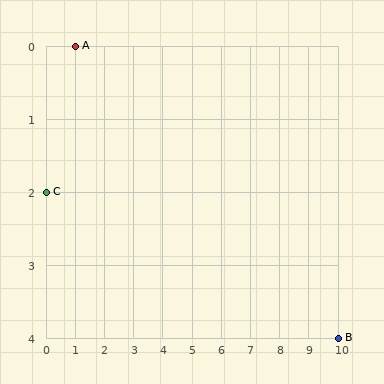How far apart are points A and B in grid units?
Points A and B are 9 columns and 4 rows apart (about 9.8 grid units diagonally).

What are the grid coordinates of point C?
Point C is at grid coordinates (0, 2).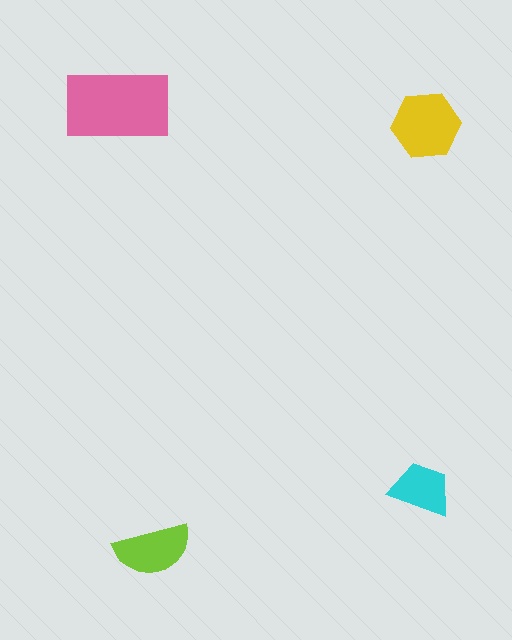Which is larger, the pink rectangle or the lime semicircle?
The pink rectangle.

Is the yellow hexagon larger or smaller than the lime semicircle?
Larger.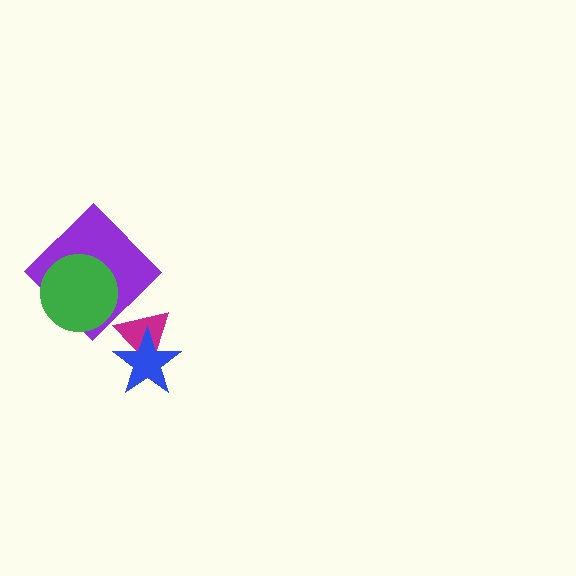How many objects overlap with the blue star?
1 object overlaps with the blue star.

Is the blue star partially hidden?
No, no other shape covers it.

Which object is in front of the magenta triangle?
The blue star is in front of the magenta triangle.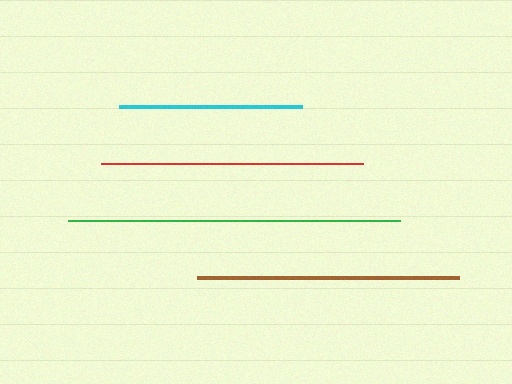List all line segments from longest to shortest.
From longest to shortest: green, red, brown, cyan.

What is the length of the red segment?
The red segment is approximately 262 pixels long.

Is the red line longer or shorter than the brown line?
The red line is longer than the brown line.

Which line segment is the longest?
The green line is the longest at approximately 332 pixels.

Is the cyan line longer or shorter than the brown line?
The brown line is longer than the cyan line.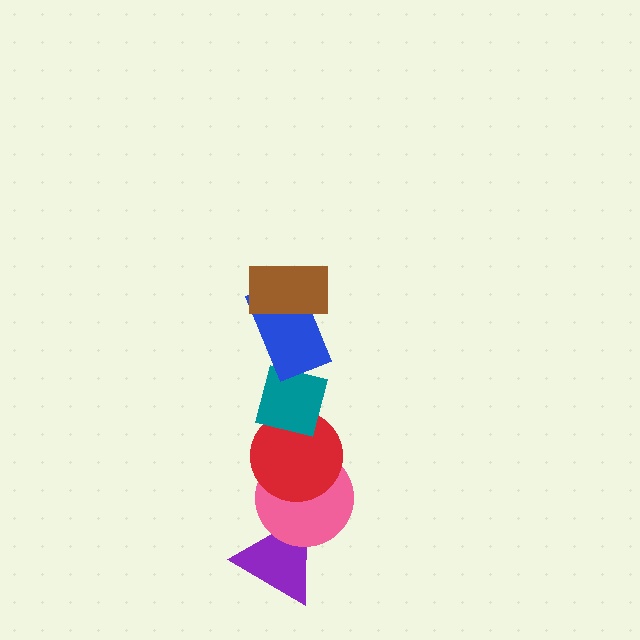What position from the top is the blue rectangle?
The blue rectangle is 2nd from the top.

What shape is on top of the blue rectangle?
The brown rectangle is on top of the blue rectangle.